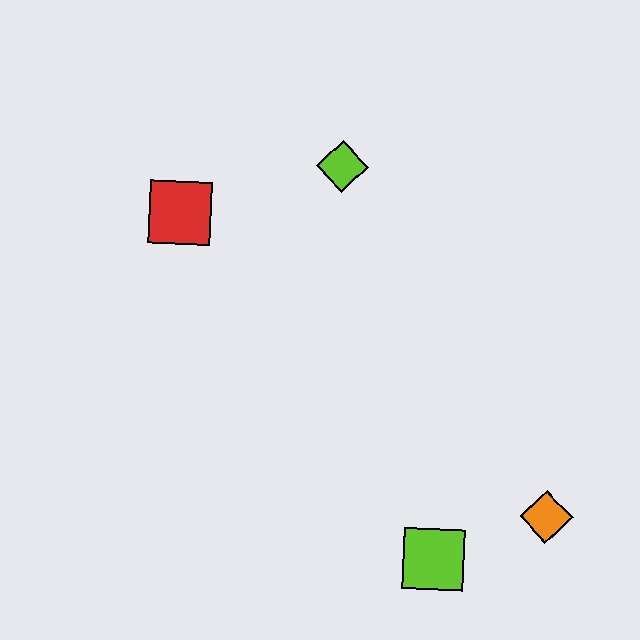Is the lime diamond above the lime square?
Yes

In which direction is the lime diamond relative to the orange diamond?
The lime diamond is above the orange diamond.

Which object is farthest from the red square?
The orange diamond is farthest from the red square.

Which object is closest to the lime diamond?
The red square is closest to the lime diamond.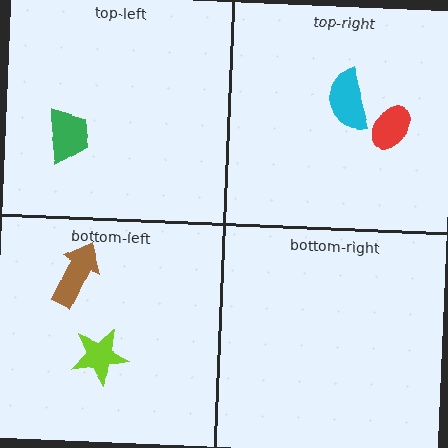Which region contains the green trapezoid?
The top-left region.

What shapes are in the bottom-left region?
The brown arrow, the lime star.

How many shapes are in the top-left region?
1.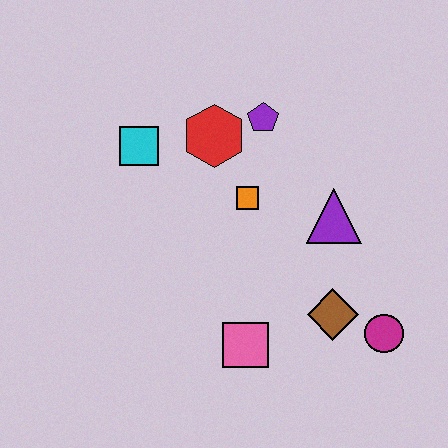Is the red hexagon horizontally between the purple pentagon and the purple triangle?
No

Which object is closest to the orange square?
The red hexagon is closest to the orange square.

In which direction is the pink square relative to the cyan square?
The pink square is below the cyan square.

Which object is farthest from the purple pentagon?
The magenta circle is farthest from the purple pentagon.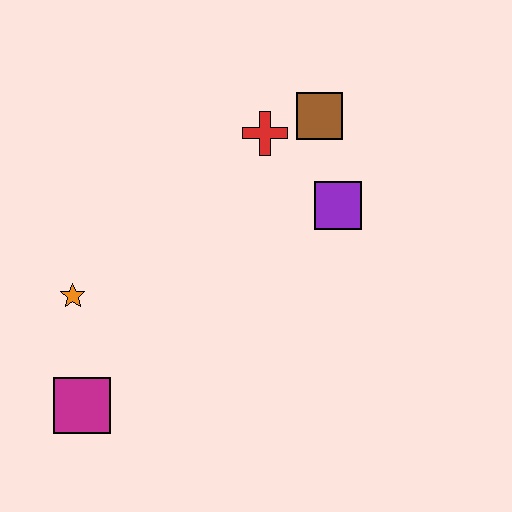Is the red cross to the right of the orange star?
Yes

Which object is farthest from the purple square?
The magenta square is farthest from the purple square.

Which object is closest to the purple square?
The brown square is closest to the purple square.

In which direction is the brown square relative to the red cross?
The brown square is to the right of the red cross.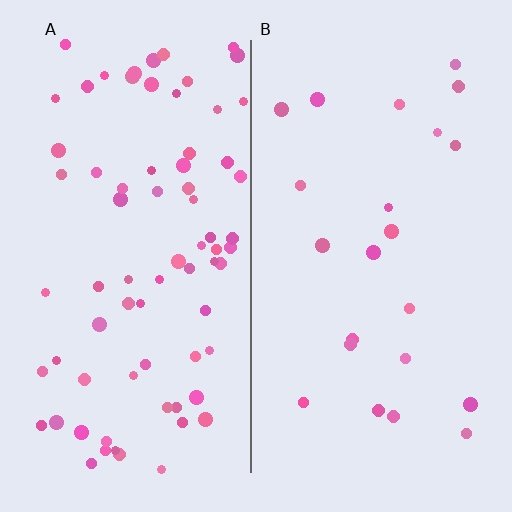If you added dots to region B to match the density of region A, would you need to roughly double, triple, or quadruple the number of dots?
Approximately triple.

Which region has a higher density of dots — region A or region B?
A (the left).